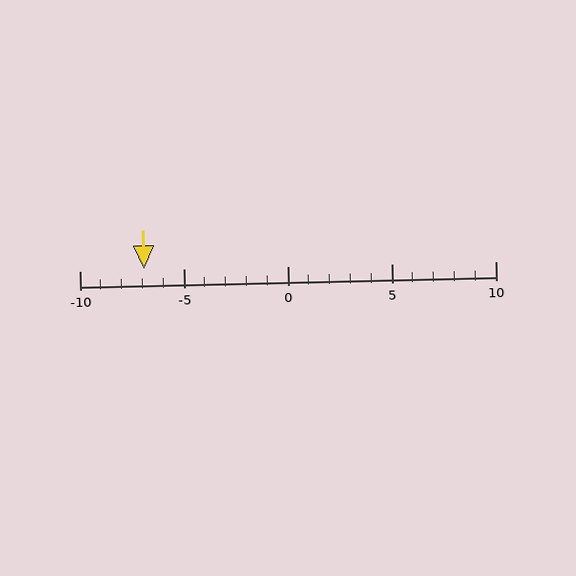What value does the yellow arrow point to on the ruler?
The yellow arrow points to approximately -7.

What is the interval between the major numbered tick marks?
The major tick marks are spaced 5 units apart.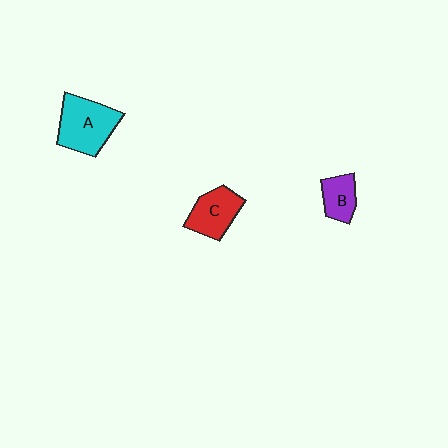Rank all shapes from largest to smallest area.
From largest to smallest: A (cyan), C (red), B (purple).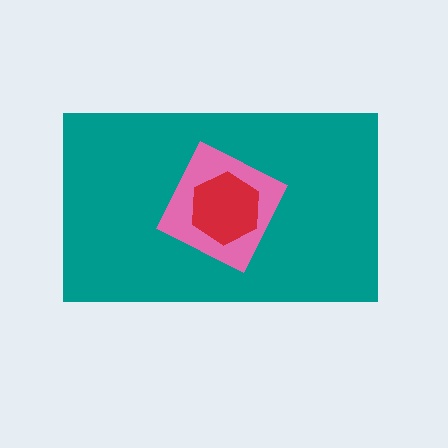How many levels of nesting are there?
3.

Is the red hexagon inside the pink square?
Yes.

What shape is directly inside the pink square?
The red hexagon.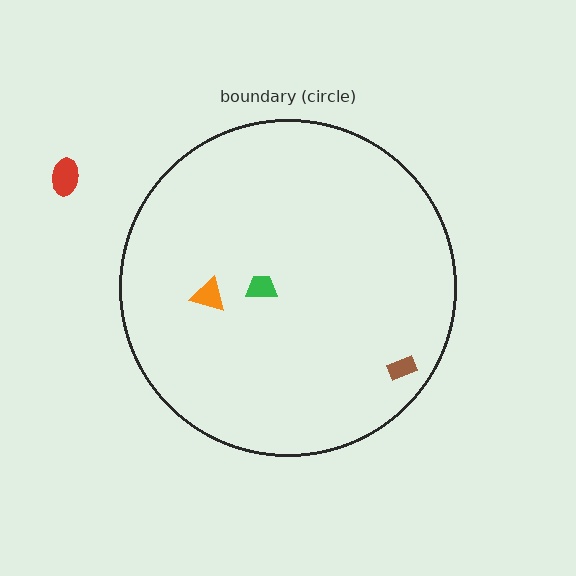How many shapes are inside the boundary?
3 inside, 1 outside.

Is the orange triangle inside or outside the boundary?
Inside.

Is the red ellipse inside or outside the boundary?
Outside.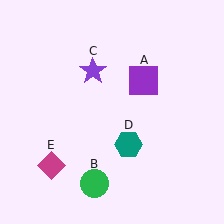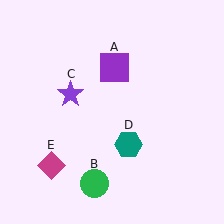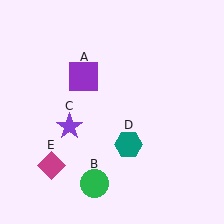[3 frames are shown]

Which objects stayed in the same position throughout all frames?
Green circle (object B) and teal hexagon (object D) and magenta diamond (object E) remained stationary.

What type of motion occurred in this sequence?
The purple square (object A), purple star (object C) rotated counterclockwise around the center of the scene.